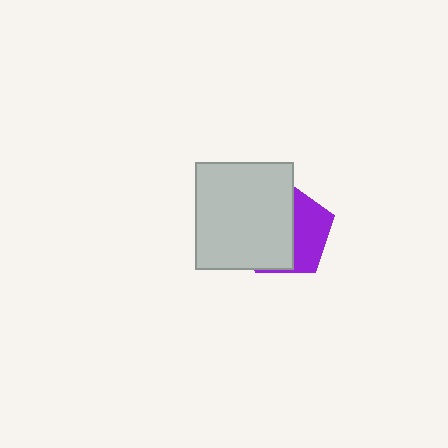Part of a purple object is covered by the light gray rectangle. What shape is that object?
It is a pentagon.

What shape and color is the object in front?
The object in front is a light gray rectangle.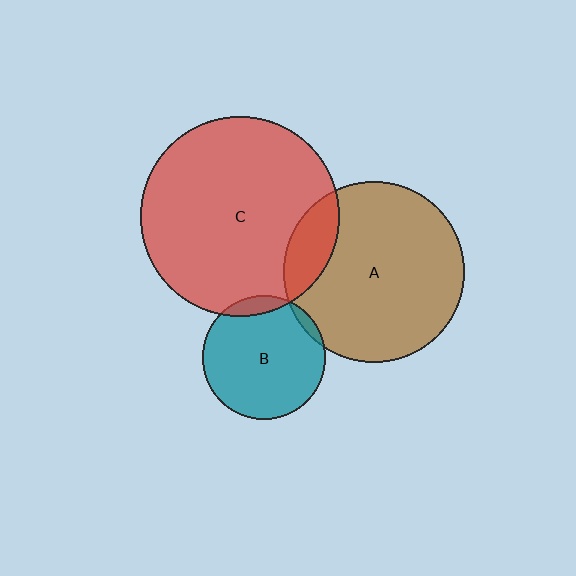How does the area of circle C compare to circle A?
Approximately 1.2 times.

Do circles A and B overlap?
Yes.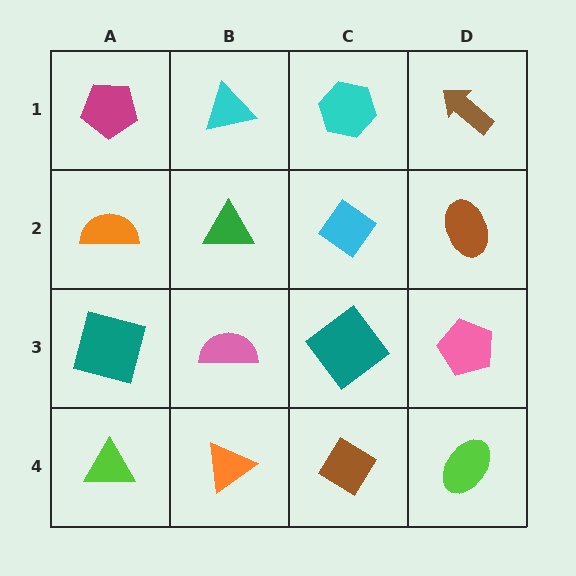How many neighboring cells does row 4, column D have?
2.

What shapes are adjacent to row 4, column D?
A pink pentagon (row 3, column D), a brown diamond (row 4, column C).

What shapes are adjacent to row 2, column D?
A brown arrow (row 1, column D), a pink pentagon (row 3, column D), a cyan diamond (row 2, column C).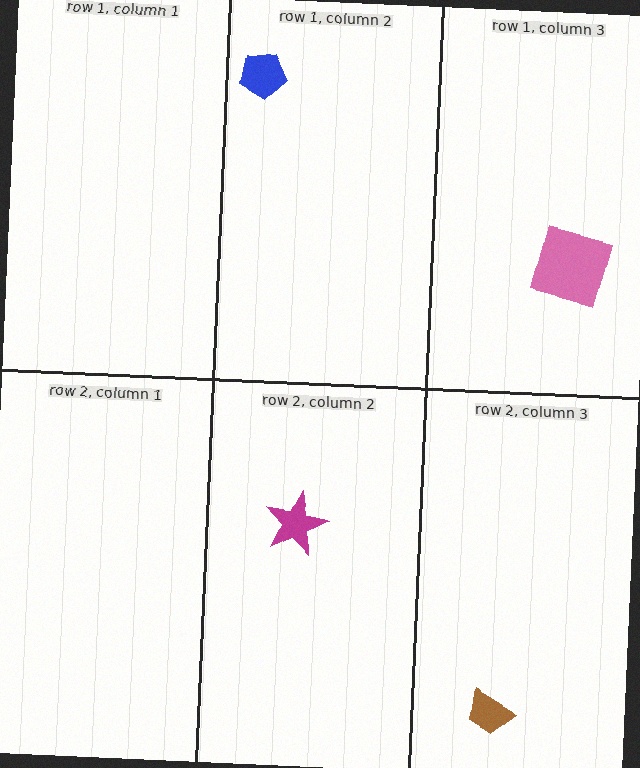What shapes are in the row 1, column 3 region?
The pink square.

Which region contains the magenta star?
The row 2, column 2 region.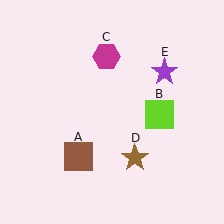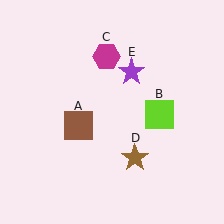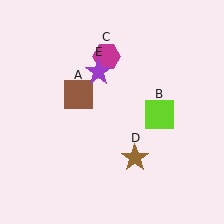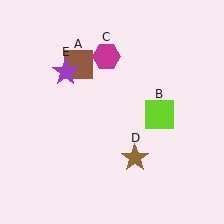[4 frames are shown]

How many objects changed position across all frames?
2 objects changed position: brown square (object A), purple star (object E).